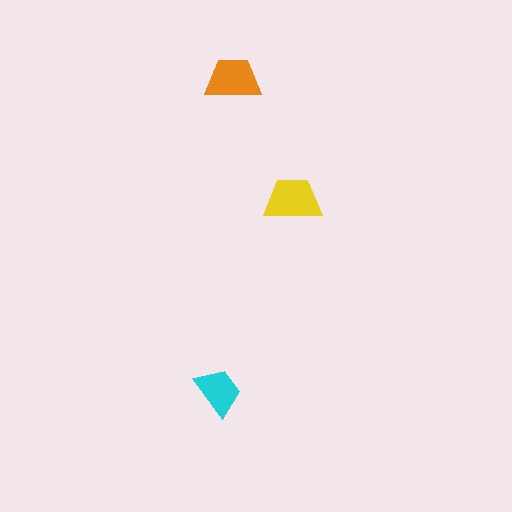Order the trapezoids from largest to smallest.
the yellow one, the orange one, the cyan one.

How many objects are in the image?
There are 3 objects in the image.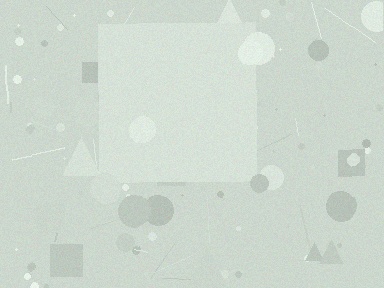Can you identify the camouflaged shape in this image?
The camouflaged shape is a square.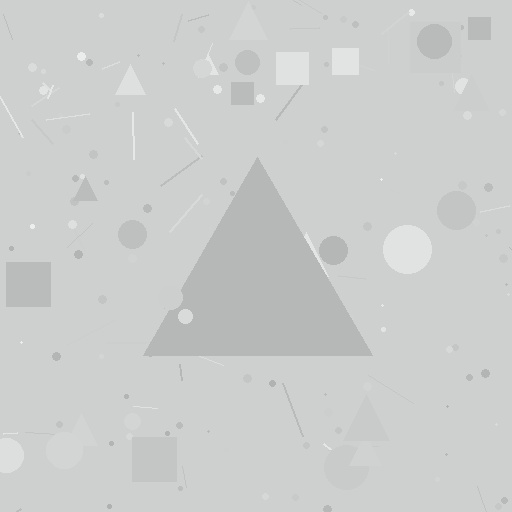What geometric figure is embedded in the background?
A triangle is embedded in the background.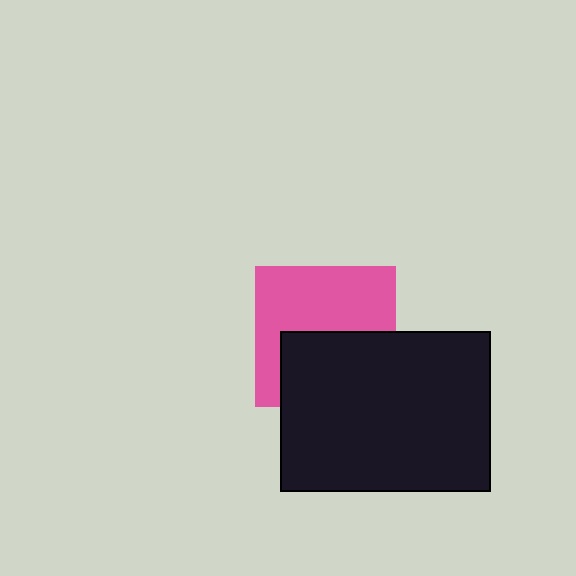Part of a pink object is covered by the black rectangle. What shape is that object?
It is a square.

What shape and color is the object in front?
The object in front is a black rectangle.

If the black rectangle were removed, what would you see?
You would see the complete pink square.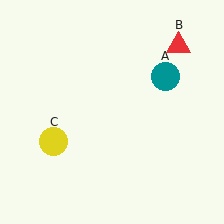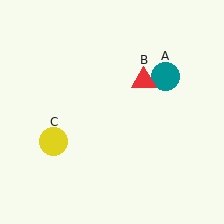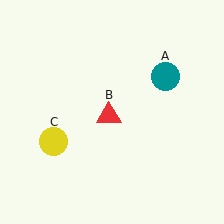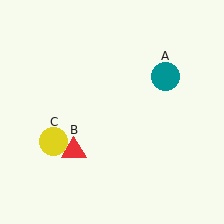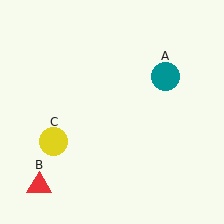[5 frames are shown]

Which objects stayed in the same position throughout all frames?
Teal circle (object A) and yellow circle (object C) remained stationary.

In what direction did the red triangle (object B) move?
The red triangle (object B) moved down and to the left.